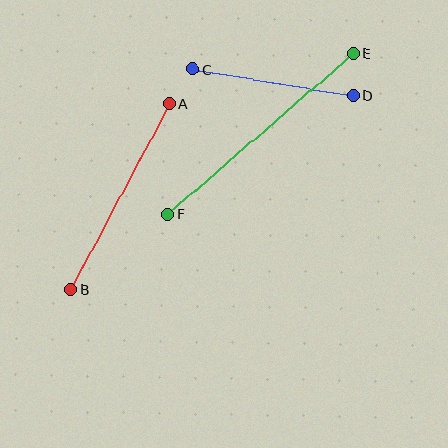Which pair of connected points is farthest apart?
Points E and F are farthest apart.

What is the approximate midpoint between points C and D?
The midpoint is at approximately (273, 82) pixels.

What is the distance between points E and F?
The distance is approximately 245 pixels.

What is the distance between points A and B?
The distance is approximately 210 pixels.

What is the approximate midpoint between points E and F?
The midpoint is at approximately (261, 134) pixels.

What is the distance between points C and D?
The distance is approximately 163 pixels.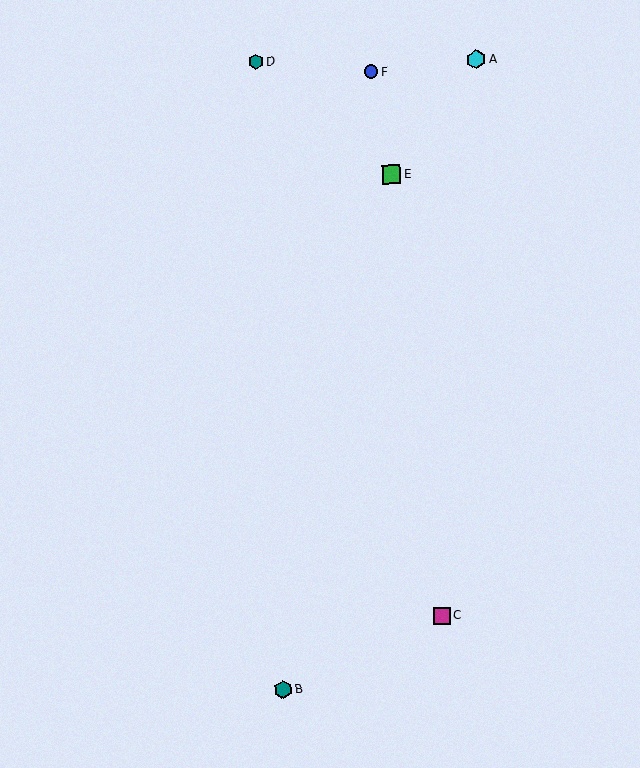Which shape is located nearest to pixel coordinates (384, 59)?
The blue circle (labeled F) at (371, 72) is nearest to that location.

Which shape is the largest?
The cyan hexagon (labeled A) is the largest.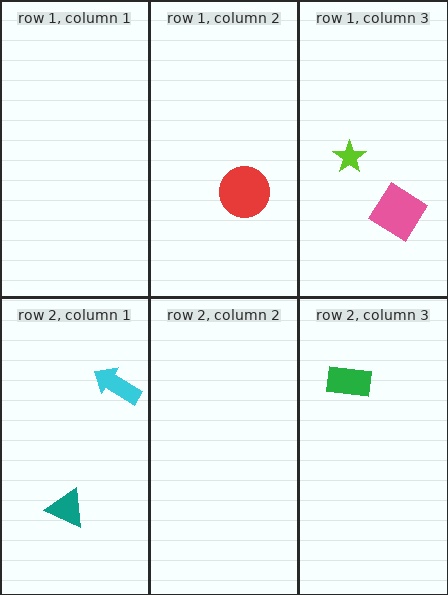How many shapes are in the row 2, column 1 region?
2.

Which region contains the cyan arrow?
The row 2, column 1 region.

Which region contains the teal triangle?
The row 2, column 1 region.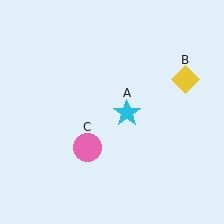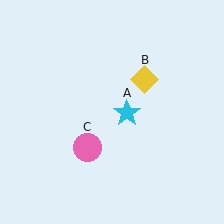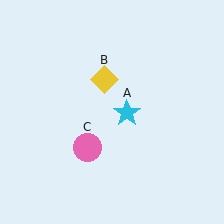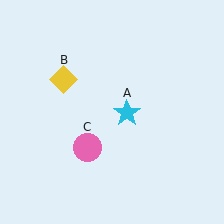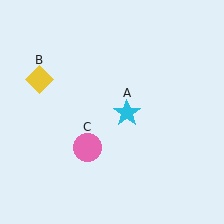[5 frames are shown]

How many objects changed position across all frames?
1 object changed position: yellow diamond (object B).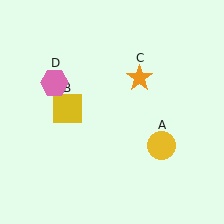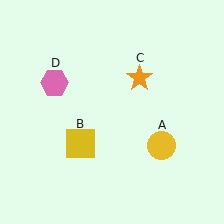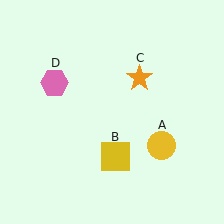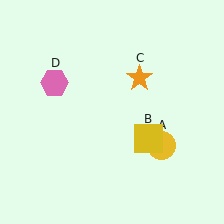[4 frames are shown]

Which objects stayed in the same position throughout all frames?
Yellow circle (object A) and orange star (object C) and pink hexagon (object D) remained stationary.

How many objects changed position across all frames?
1 object changed position: yellow square (object B).